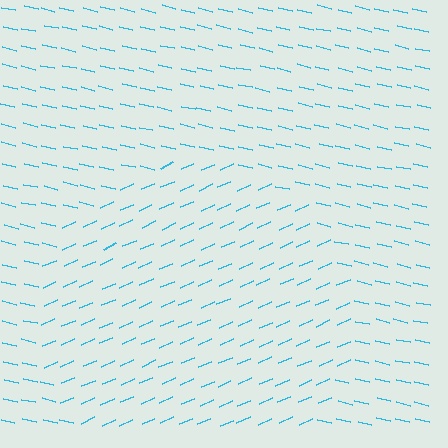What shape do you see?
I see a circle.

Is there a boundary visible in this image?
Yes, there is a texture boundary formed by a change in line orientation.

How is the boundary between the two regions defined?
The boundary is defined purely by a change in line orientation (approximately 37 degrees difference). All lines are the same color and thickness.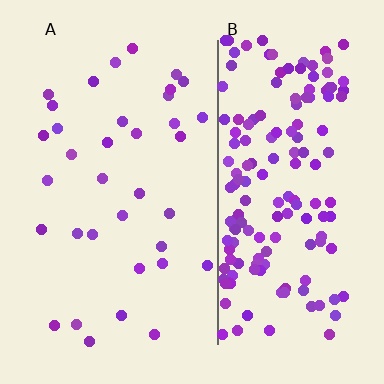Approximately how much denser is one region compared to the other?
Approximately 4.8× — region B over region A.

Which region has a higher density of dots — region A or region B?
B (the right).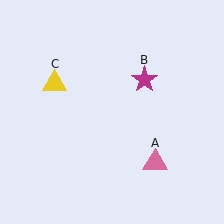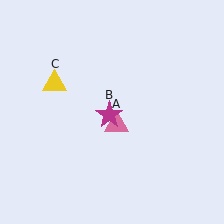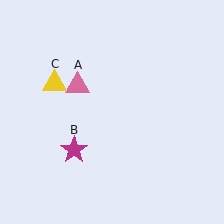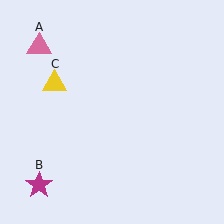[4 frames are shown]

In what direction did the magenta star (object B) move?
The magenta star (object B) moved down and to the left.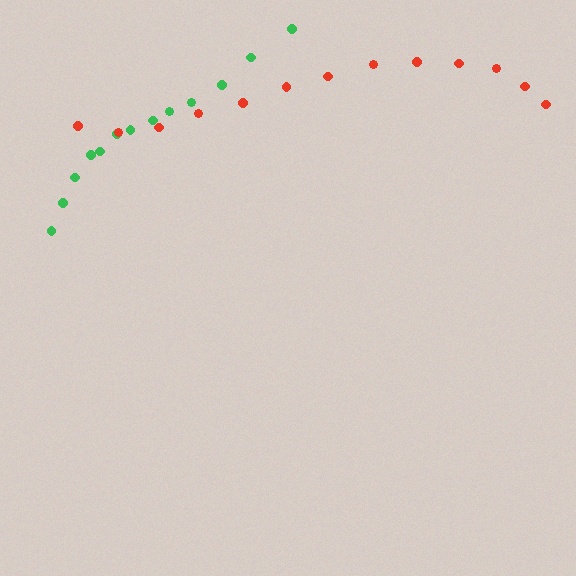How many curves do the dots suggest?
There are 2 distinct paths.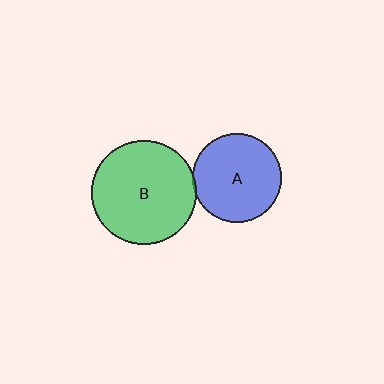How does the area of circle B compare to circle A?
Approximately 1.4 times.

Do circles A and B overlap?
Yes.